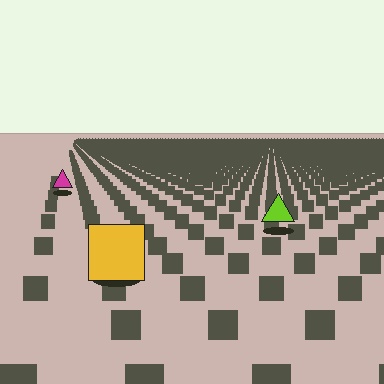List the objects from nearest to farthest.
From nearest to farthest: the yellow square, the lime triangle, the magenta triangle.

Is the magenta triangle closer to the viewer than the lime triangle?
No. The lime triangle is closer — you can tell from the texture gradient: the ground texture is coarser near it.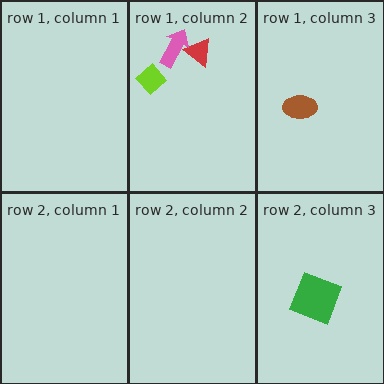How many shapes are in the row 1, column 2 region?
3.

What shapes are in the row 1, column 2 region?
The red triangle, the pink arrow, the lime diamond.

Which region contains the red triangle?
The row 1, column 2 region.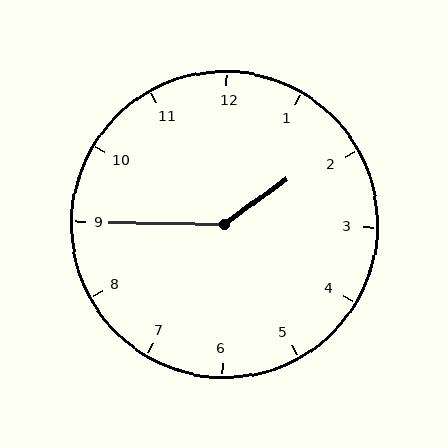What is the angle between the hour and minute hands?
Approximately 142 degrees.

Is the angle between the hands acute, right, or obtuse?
It is obtuse.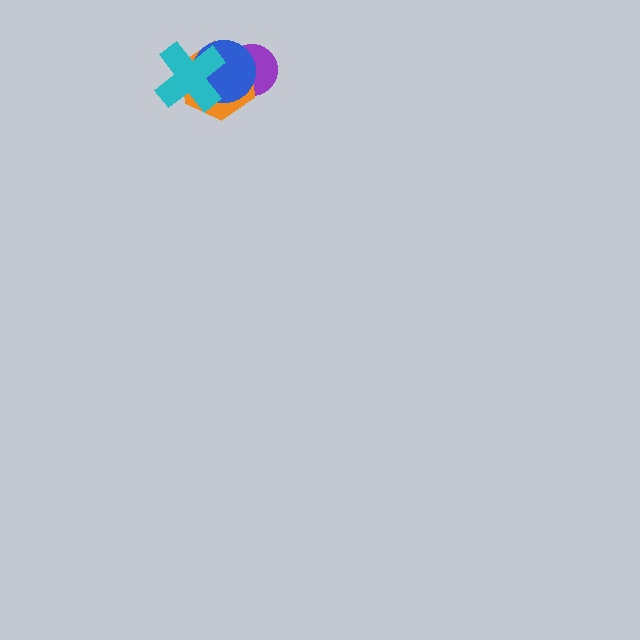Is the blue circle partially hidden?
Yes, it is partially covered by another shape.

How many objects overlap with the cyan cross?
2 objects overlap with the cyan cross.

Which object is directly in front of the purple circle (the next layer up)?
The orange hexagon is directly in front of the purple circle.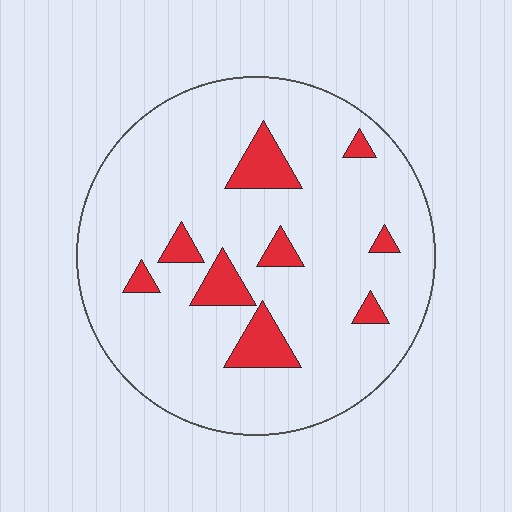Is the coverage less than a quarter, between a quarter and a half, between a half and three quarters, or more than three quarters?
Less than a quarter.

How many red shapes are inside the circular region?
9.